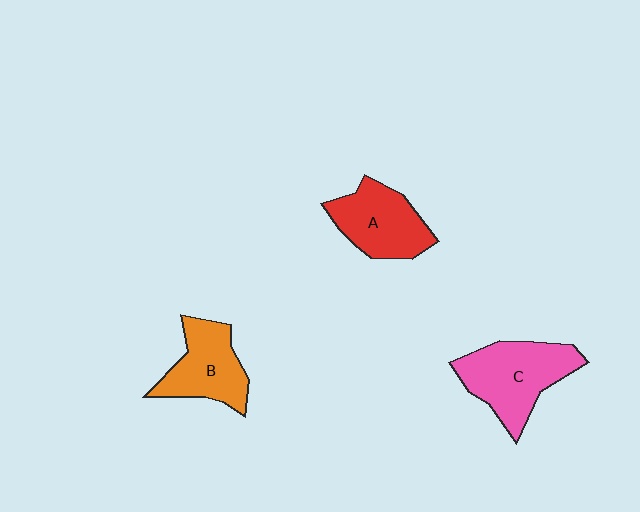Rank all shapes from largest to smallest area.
From largest to smallest: C (pink), A (red), B (orange).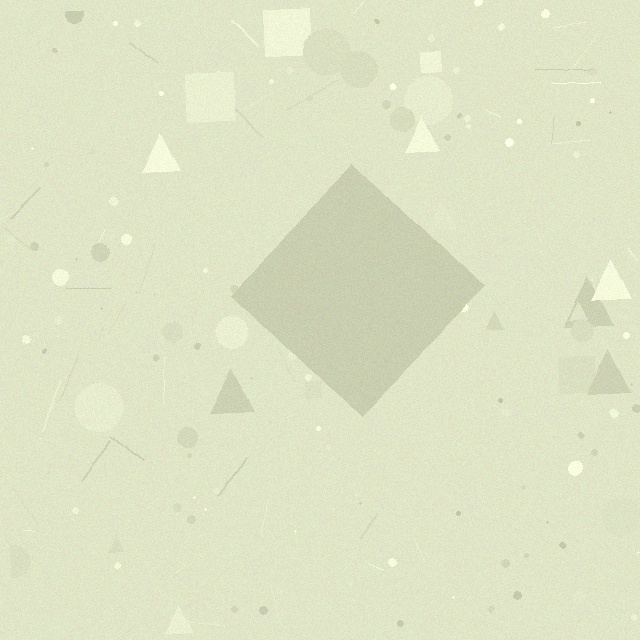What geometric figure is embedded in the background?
A diamond is embedded in the background.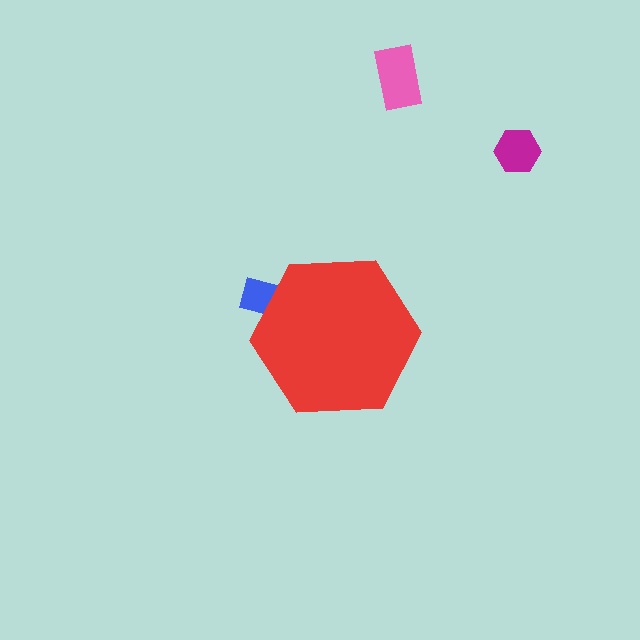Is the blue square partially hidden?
Yes, the blue square is partially hidden behind the red hexagon.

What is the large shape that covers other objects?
A red hexagon.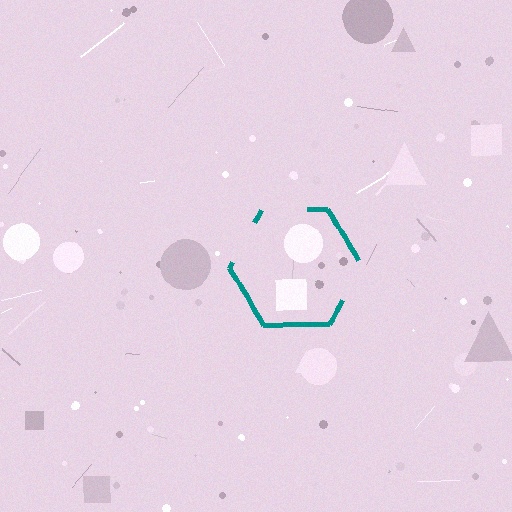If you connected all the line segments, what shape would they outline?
They would outline a hexagon.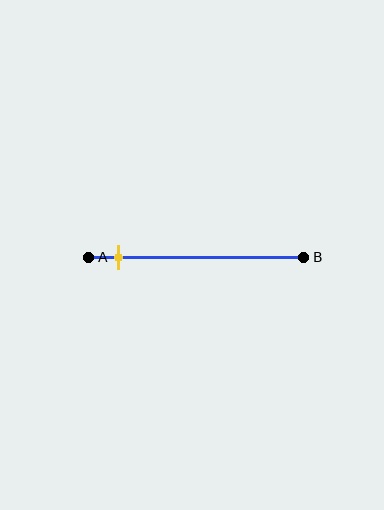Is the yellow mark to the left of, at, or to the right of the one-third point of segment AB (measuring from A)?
The yellow mark is to the left of the one-third point of segment AB.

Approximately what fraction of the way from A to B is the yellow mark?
The yellow mark is approximately 15% of the way from A to B.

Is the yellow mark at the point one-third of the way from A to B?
No, the mark is at about 15% from A, not at the 33% one-third point.